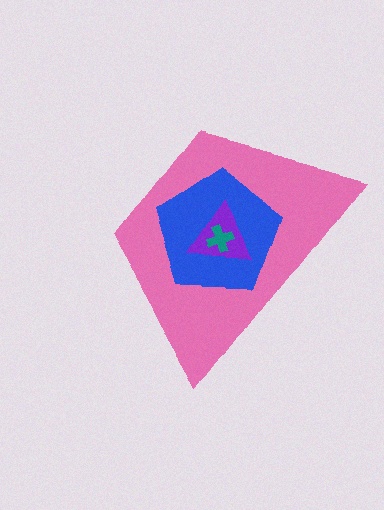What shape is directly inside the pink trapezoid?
The blue pentagon.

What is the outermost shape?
The pink trapezoid.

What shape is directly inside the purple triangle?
The teal cross.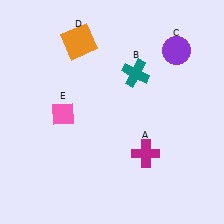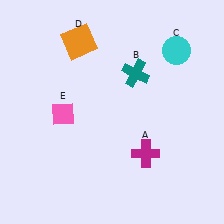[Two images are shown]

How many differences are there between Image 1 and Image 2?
There is 1 difference between the two images.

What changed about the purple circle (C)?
In Image 1, C is purple. In Image 2, it changed to cyan.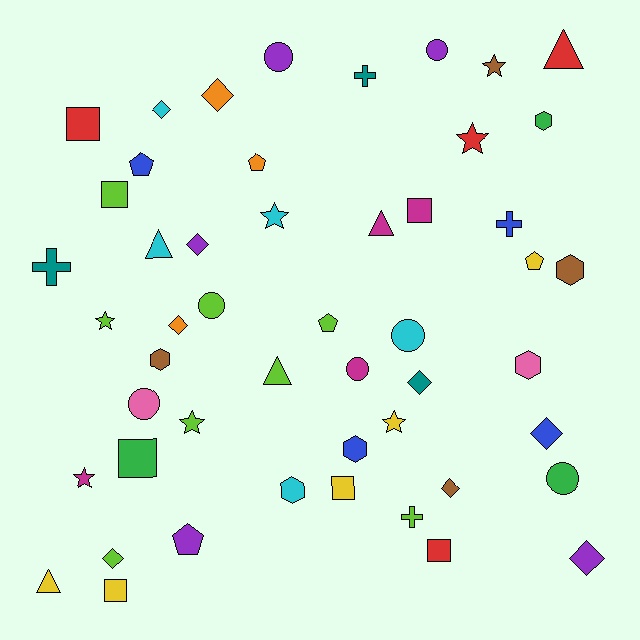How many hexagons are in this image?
There are 6 hexagons.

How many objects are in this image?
There are 50 objects.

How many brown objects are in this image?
There are 4 brown objects.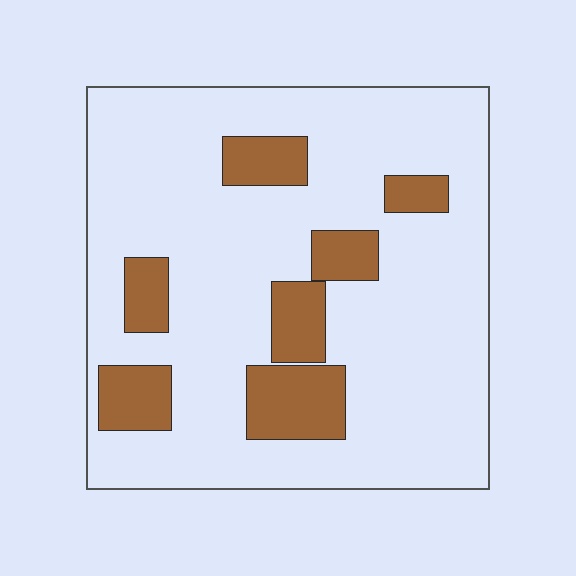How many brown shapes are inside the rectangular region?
7.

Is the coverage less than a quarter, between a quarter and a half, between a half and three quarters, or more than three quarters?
Less than a quarter.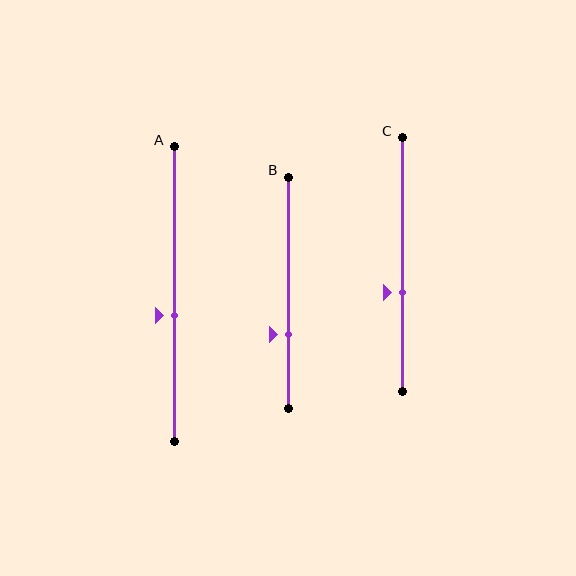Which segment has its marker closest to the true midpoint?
Segment A has its marker closest to the true midpoint.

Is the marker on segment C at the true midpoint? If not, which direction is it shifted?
No, the marker on segment C is shifted downward by about 11% of the segment length.